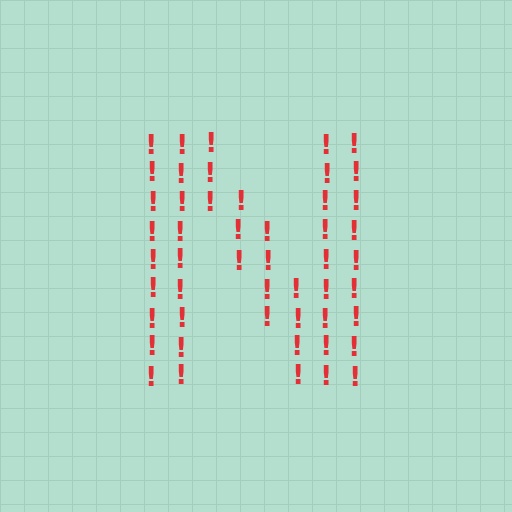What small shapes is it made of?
It is made of small exclamation marks.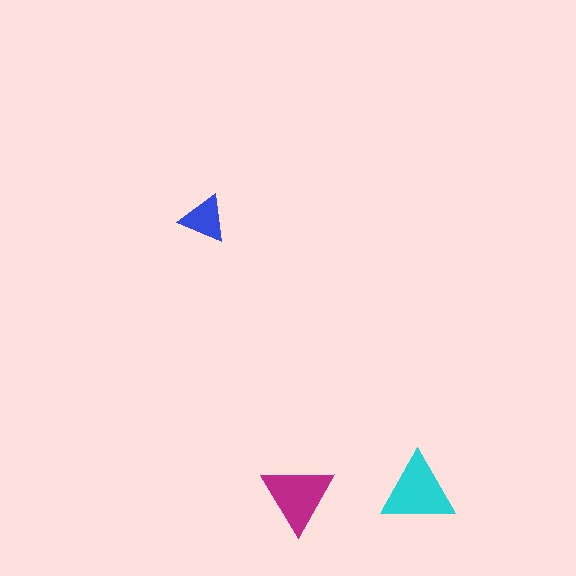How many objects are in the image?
There are 3 objects in the image.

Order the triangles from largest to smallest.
the cyan one, the magenta one, the blue one.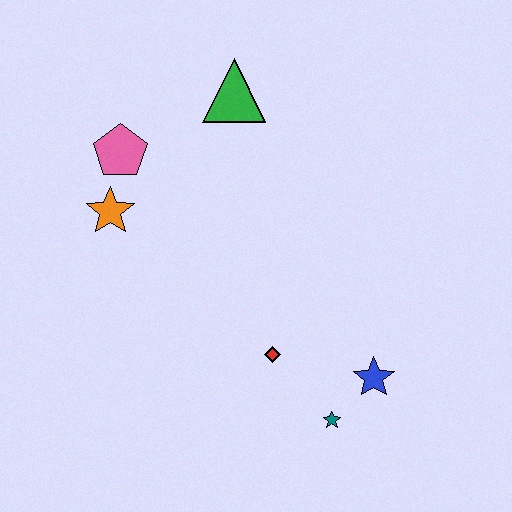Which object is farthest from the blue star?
The pink pentagon is farthest from the blue star.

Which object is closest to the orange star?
The pink pentagon is closest to the orange star.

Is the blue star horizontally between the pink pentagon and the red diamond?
No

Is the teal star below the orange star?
Yes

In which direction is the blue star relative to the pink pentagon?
The blue star is to the right of the pink pentagon.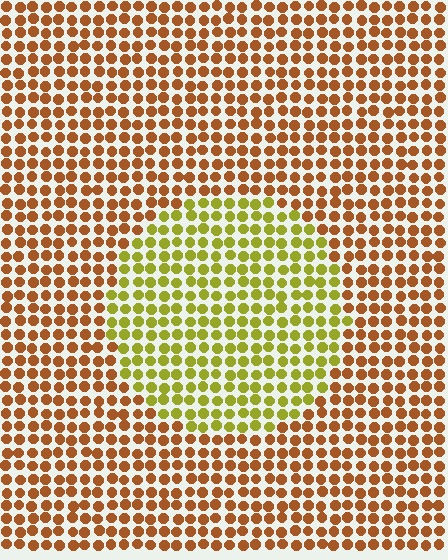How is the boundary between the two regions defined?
The boundary is defined purely by a slight shift in hue (about 45 degrees). Spacing, size, and orientation are identical on both sides.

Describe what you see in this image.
The image is filled with small brown elements in a uniform arrangement. A circle-shaped region is visible where the elements are tinted to a slightly different hue, forming a subtle color boundary.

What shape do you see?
I see a circle.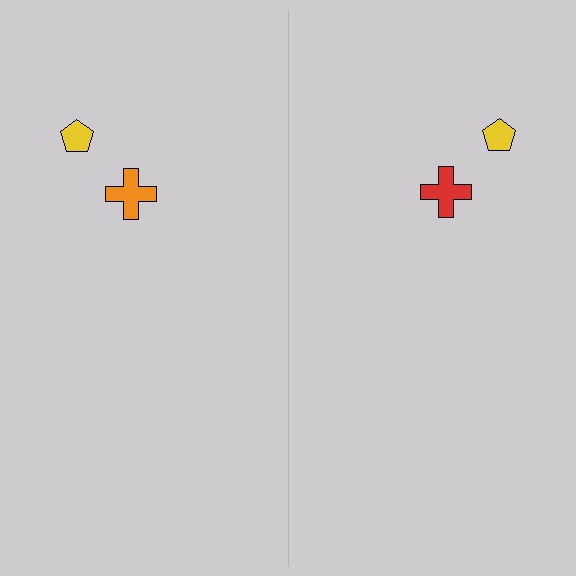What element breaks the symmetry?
The red cross on the right side breaks the symmetry — its mirror counterpart is orange.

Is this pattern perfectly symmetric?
No, the pattern is not perfectly symmetric. The red cross on the right side breaks the symmetry — its mirror counterpart is orange.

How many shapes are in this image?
There are 4 shapes in this image.